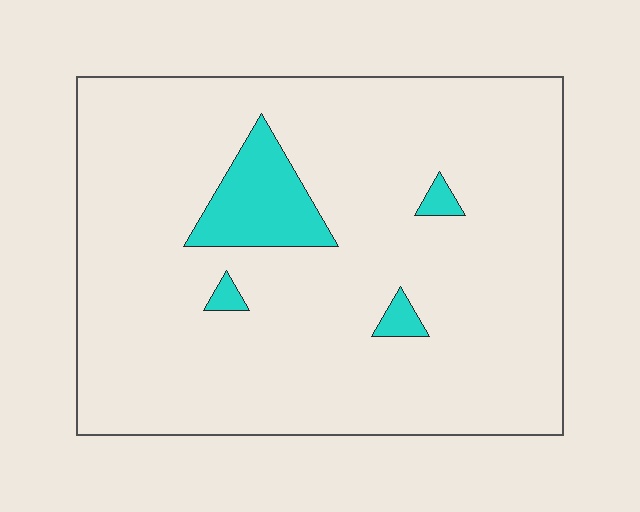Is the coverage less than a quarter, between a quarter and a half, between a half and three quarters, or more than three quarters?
Less than a quarter.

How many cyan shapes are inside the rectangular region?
4.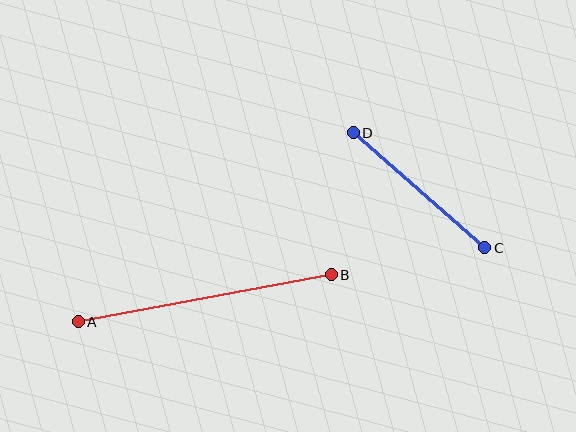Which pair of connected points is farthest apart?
Points A and B are farthest apart.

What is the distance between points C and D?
The distance is approximately 175 pixels.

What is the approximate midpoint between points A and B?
The midpoint is at approximately (205, 298) pixels.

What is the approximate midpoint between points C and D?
The midpoint is at approximately (419, 190) pixels.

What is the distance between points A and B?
The distance is approximately 257 pixels.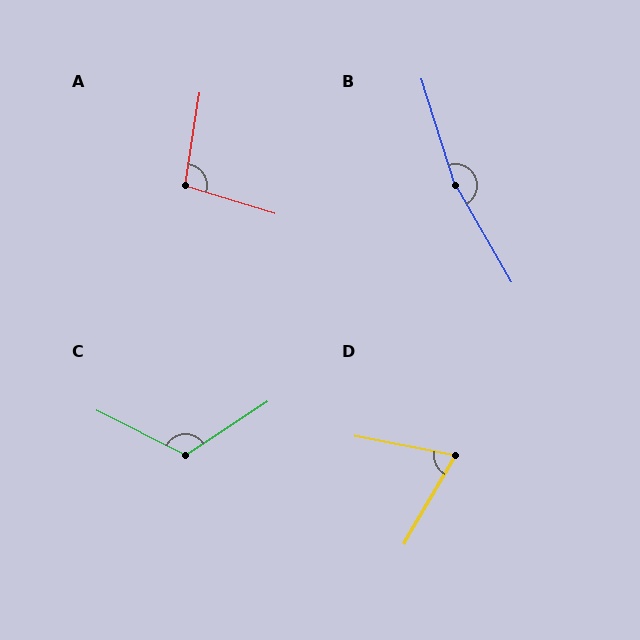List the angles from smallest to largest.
D (70°), A (98°), C (120°), B (167°).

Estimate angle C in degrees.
Approximately 120 degrees.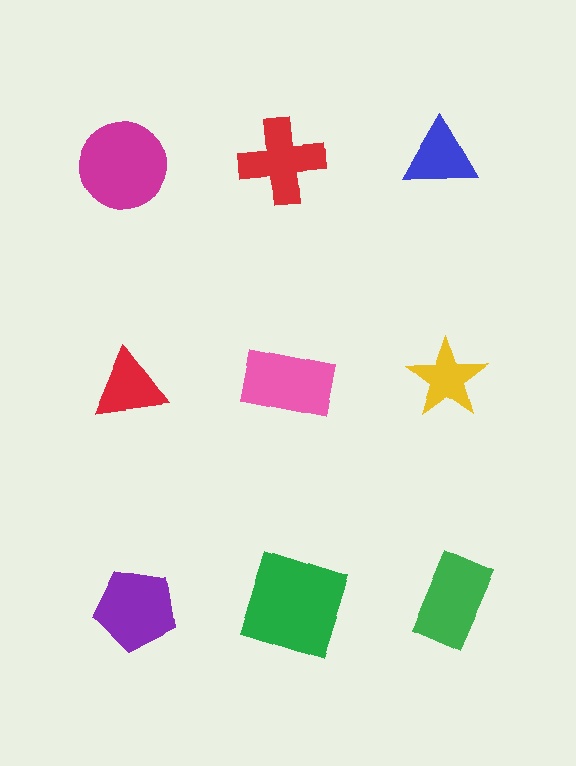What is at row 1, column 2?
A red cross.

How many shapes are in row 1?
3 shapes.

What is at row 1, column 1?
A magenta circle.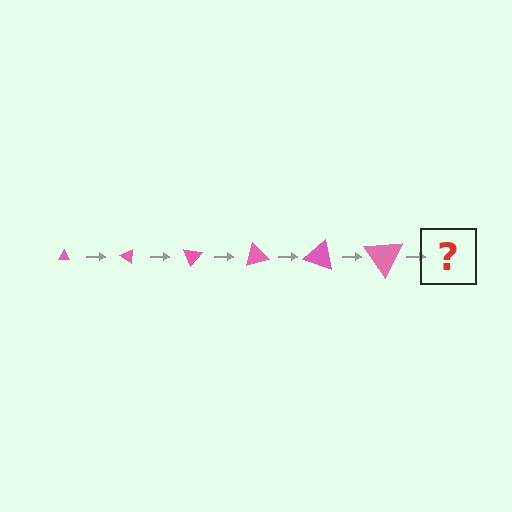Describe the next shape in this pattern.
It should be a triangle, larger than the previous one and rotated 210 degrees from the start.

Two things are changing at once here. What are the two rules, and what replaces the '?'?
The two rules are that the triangle grows larger each step and it rotates 35 degrees each step. The '?' should be a triangle, larger than the previous one and rotated 210 degrees from the start.